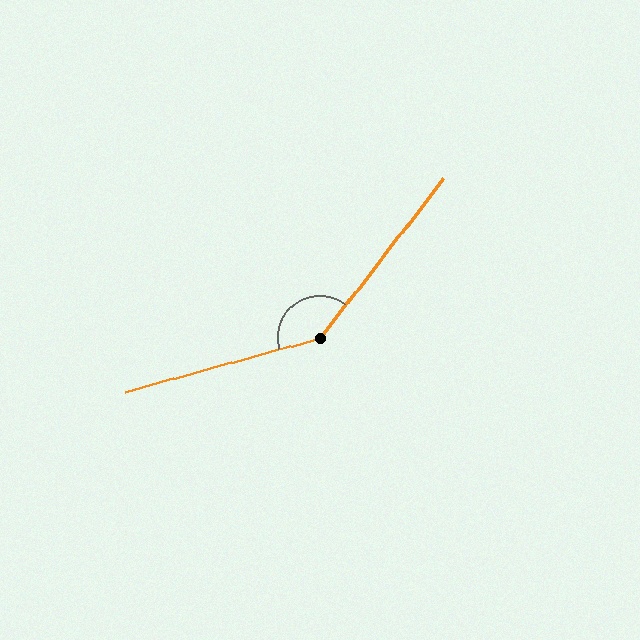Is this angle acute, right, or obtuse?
It is obtuse.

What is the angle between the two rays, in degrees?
Approximately 143 degrees.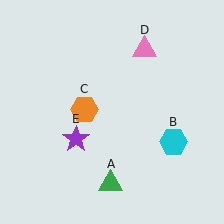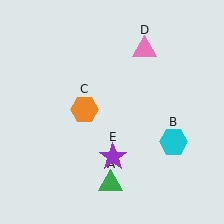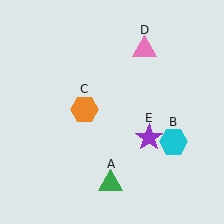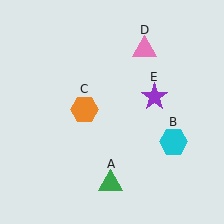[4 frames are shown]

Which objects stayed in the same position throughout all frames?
Green triangle (object A) and cyan hexagon (object B) and orange hexagon (object C) and pink triangle (object D) remained stationary.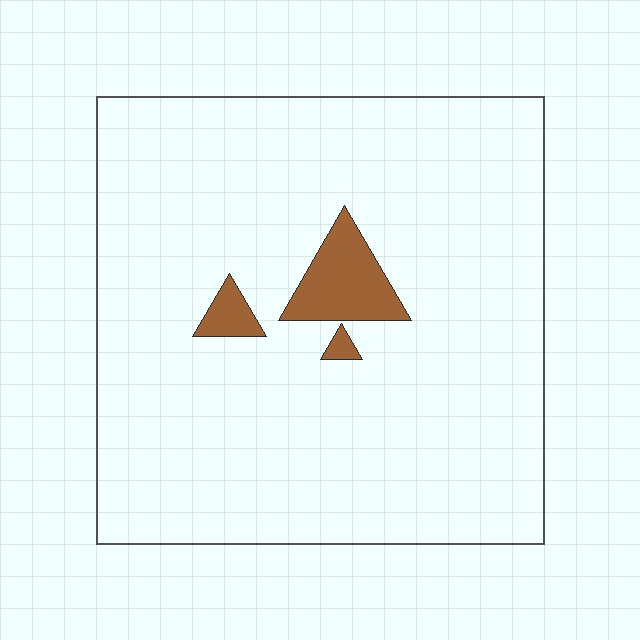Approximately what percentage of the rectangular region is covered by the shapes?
Approximately 5%.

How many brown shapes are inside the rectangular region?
3.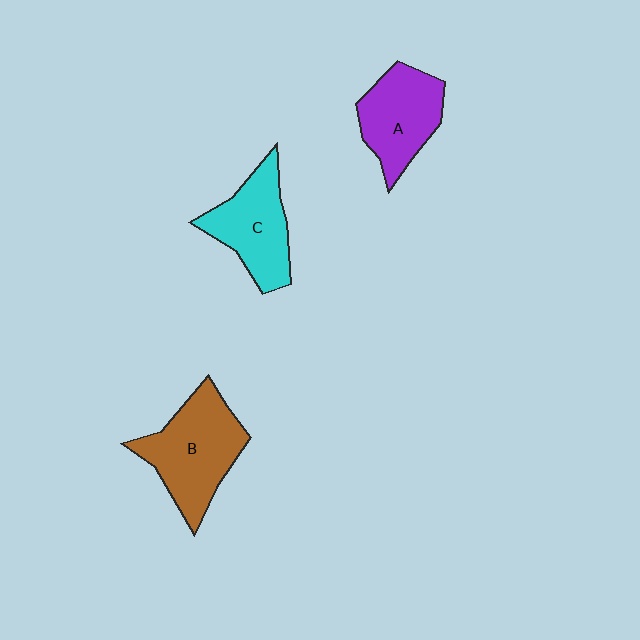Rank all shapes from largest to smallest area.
From largest to smallest: B (brown), C (cyan), A (purple).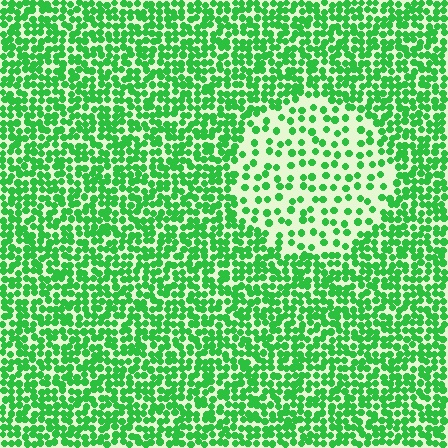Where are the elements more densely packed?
The elements are more densely packed outside the circle boundary.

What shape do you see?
I see a circle.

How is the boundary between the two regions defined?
The boundary is defined by a change in element density (approximately 2.3x ratio). All elements are the same color, size, and shape.